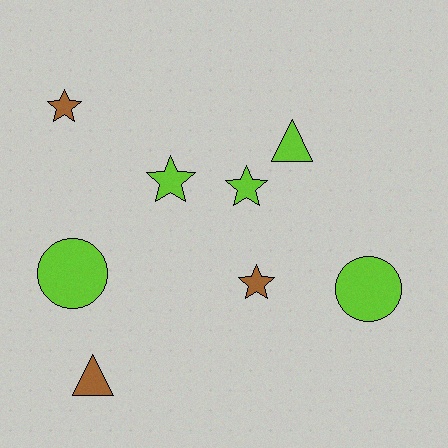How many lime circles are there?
There are 2 lime circles.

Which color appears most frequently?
Lime, with 5 objects.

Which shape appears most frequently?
Star, with 4 objects.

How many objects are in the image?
There are 8 objects.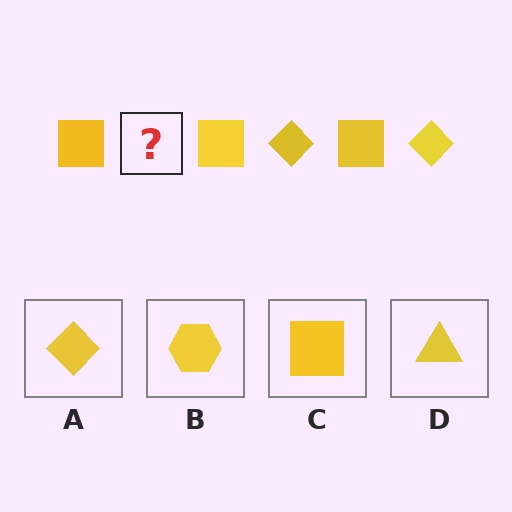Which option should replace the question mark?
Option A.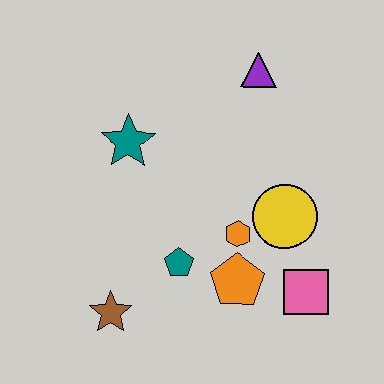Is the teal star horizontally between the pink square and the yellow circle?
No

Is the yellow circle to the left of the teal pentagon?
No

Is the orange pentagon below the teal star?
Yes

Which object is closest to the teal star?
The teal pentagon is closest to the teal star.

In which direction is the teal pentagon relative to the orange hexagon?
The teal pentagon is to the left of the orange hexagon.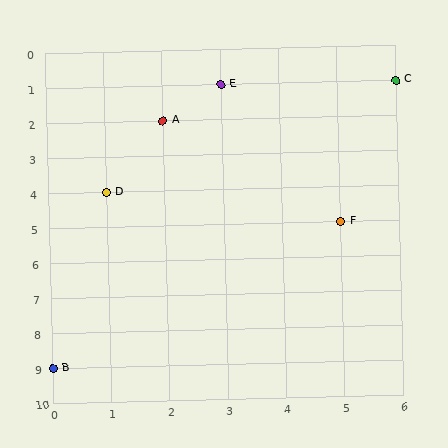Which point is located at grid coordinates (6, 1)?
Point C is at (6, 1).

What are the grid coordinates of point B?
Point B is at grid coordinates (0, 9).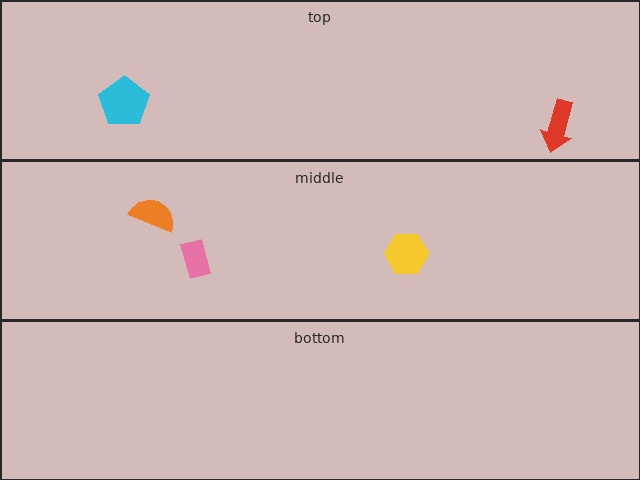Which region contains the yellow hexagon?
The middle region.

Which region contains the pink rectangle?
The middle region.